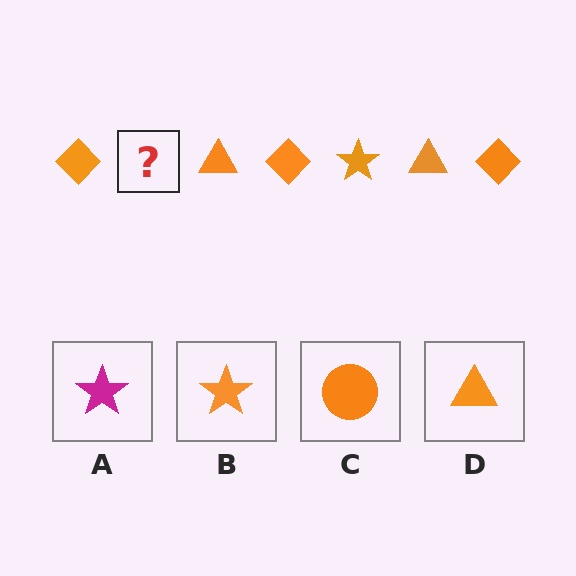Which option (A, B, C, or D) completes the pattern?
B.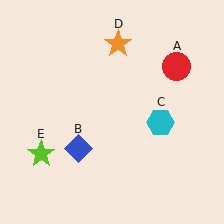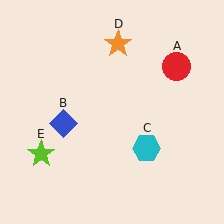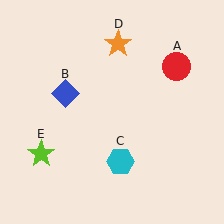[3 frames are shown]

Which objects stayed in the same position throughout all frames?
Red circle (object A) and orange star (object D) and lime star (object E) remained stationary.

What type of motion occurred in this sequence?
The blue diamond (object B), cyan hexagon (object C) rotated clockwise around the center of the scene.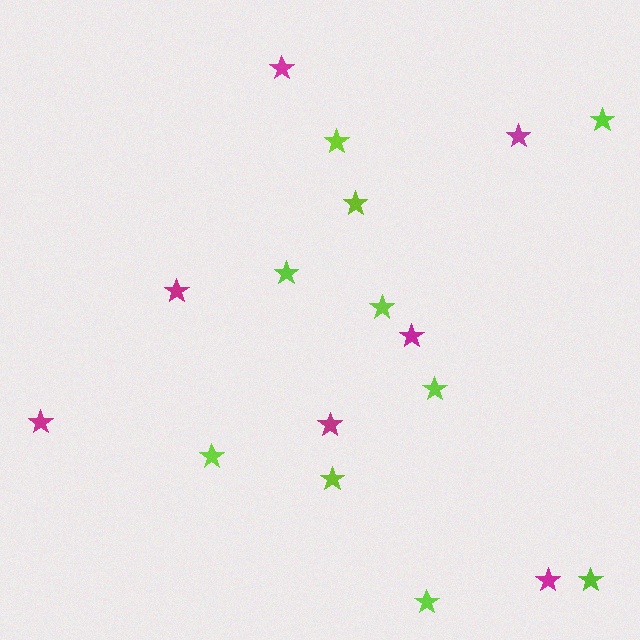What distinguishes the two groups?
There are 2 groups: one group of magenta stars (7) and one group of lime stars (10).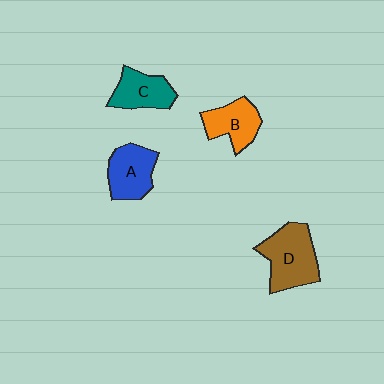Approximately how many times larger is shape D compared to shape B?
Approximately 1.4 times.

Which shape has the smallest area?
Shape C (teal).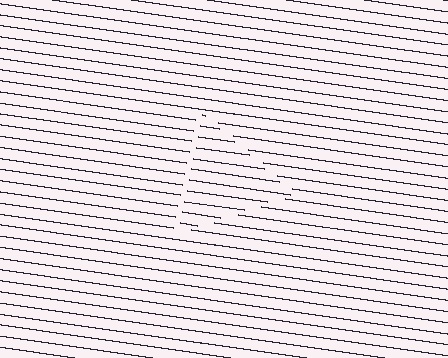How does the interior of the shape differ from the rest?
The interior of the shape contains the same grating, shifted by half a period — the contour is defined by the phase discontinuity where line-ends from the inner and outer gratings abut.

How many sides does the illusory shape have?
3 sides — the line-ends trace a triangle.